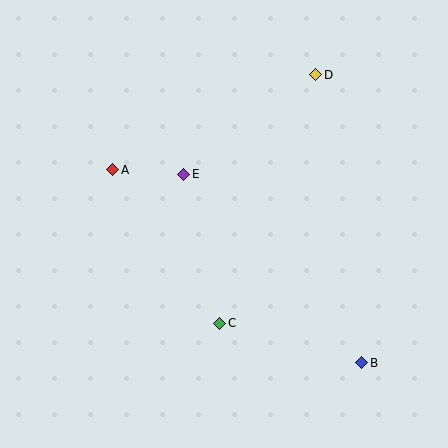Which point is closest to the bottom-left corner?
Point C is closest to the bottom-left corner.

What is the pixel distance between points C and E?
The distance between C and E is 154 pixels.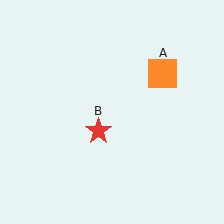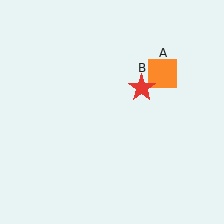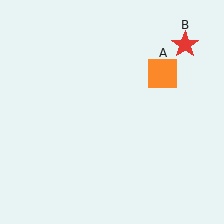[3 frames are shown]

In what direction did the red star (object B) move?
The red star (object B) moved up and to the right.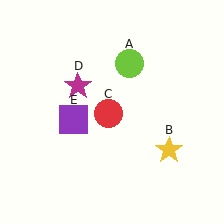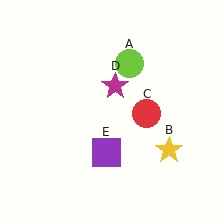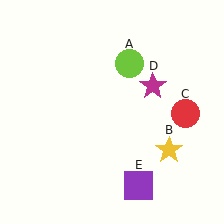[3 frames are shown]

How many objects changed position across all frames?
3 objects changed position: red circle (object C), magenta star (object D), purple square (object E).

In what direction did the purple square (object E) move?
The purple square (object E) moved down and to the right.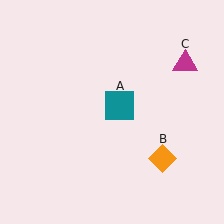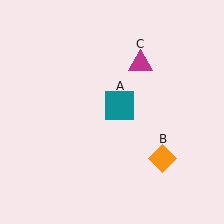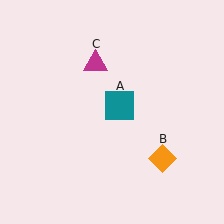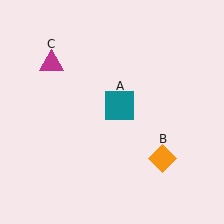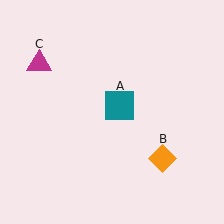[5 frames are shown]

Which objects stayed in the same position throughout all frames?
Teal square (object A) and orange diamond (object B) remained stationary.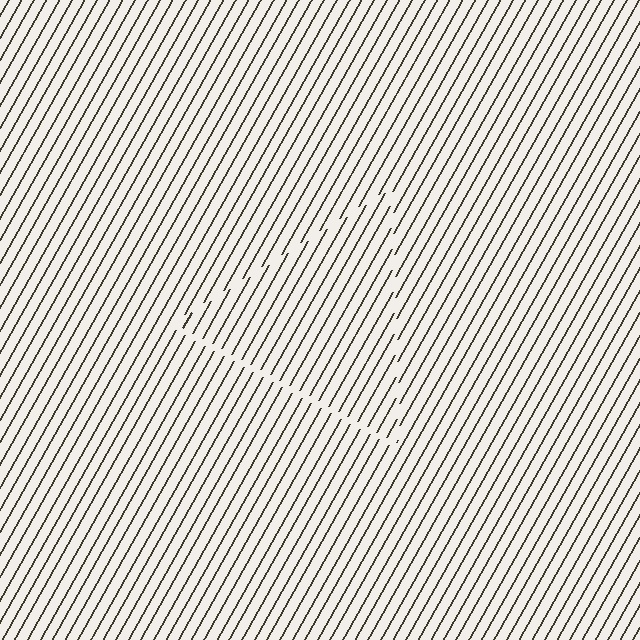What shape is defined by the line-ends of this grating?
An illusory triangle. The interior of the shape contains the same grating, shifted by half a period — the contour is defined by the phase discontinuity where line-ends from the inner and outer gratings abut.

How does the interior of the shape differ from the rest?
The interior of the shape contains the same grating, shifted by half a period — the contour is defined by the phase discontinuity where line-ends from the inner and outer gratings abut.